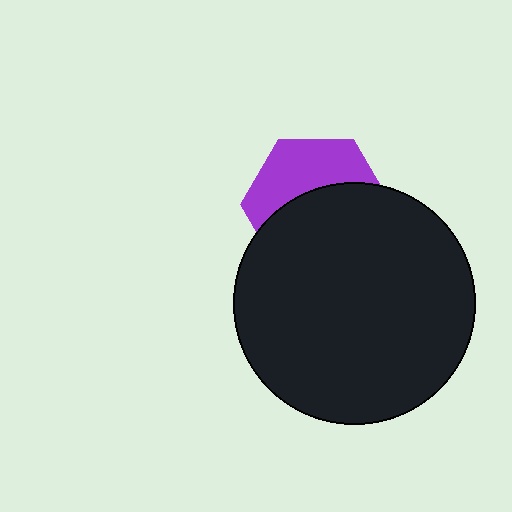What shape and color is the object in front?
The object in front is a black circle.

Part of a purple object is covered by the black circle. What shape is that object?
It is a hexagon.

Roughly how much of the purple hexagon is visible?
A small part of it is visible (roughly 42%).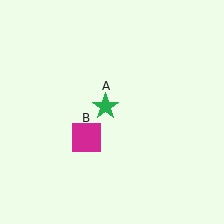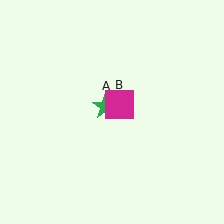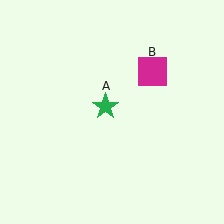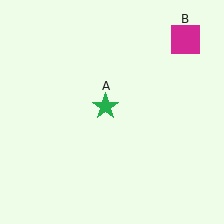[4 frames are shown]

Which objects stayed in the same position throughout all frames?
Green star (object A) remained stationary.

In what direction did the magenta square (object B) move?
The magenta square (object B) moved up and to the right.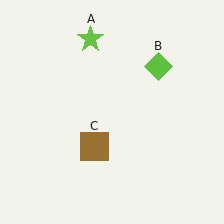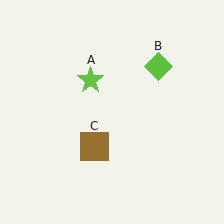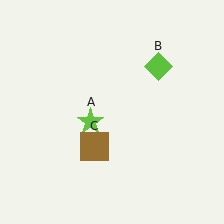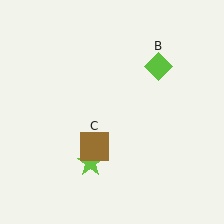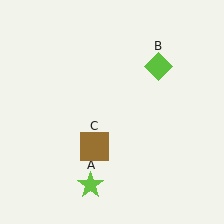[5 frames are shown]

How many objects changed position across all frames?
1 object changed position: lime star (object A).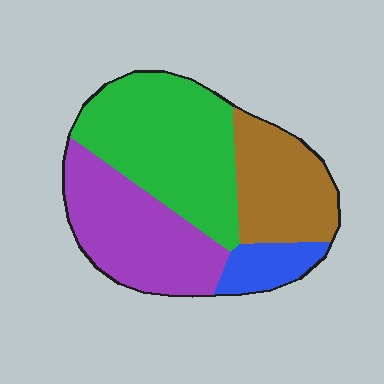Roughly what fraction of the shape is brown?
Brown covers 23% of the shape.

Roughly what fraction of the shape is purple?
Purple takes up about one third (1/3) of the shape.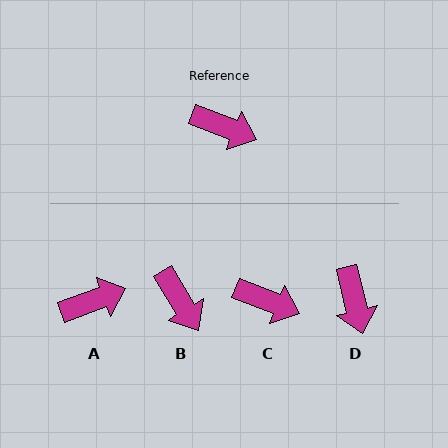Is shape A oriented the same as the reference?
No, it is off by about 41 degrees.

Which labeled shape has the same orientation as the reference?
C.